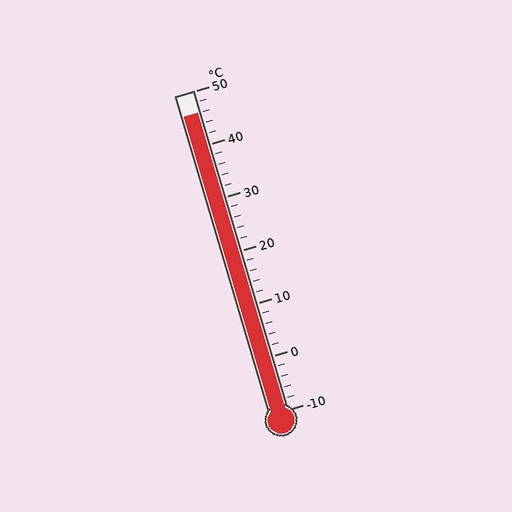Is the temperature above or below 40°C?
The temperature is above 40°C.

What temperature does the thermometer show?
The thermometer shows approximately 46°C.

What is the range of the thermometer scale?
The thermometer scale ranges from -10°C to 50°C.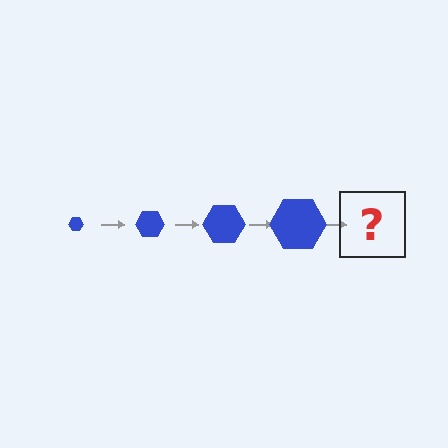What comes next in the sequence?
The next element should be a blue hexagon, larger than the previous one.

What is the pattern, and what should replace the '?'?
The pattern is that the hexagon gets progressively larger each step. The '?' should be a blue hexagon, larger than the previous one.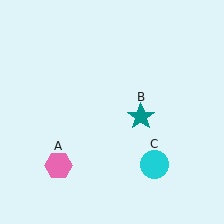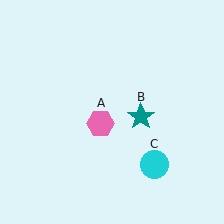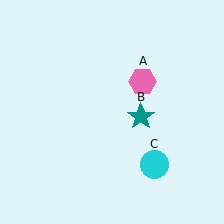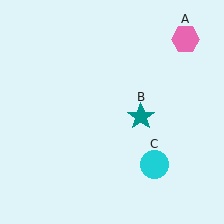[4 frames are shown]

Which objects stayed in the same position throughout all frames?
Teal star (object B) and cyan circle (object C) remained stationary.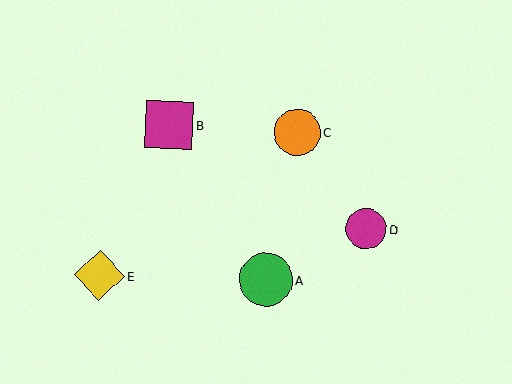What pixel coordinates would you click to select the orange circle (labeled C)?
Click at (297, 132) to select the orange circle C.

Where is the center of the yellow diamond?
The center of the yellow diamond is at (99, 275).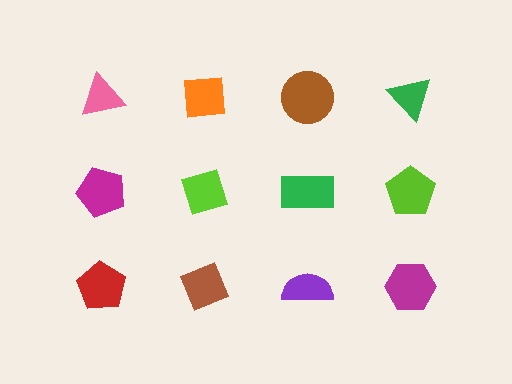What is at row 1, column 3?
A brown circle.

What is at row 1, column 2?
An orange square.